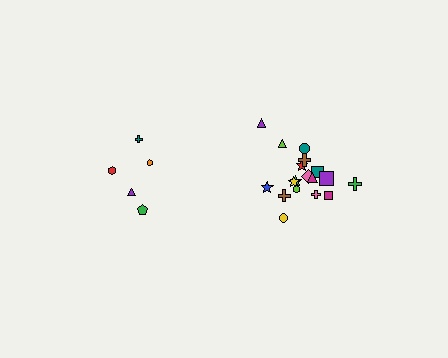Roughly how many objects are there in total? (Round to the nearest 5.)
Roughly 25 objects in total.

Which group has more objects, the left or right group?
The right group.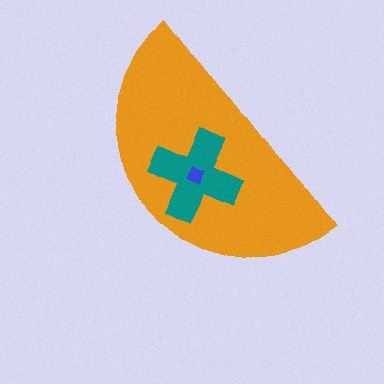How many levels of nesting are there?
3.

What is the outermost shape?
The orange semicircle.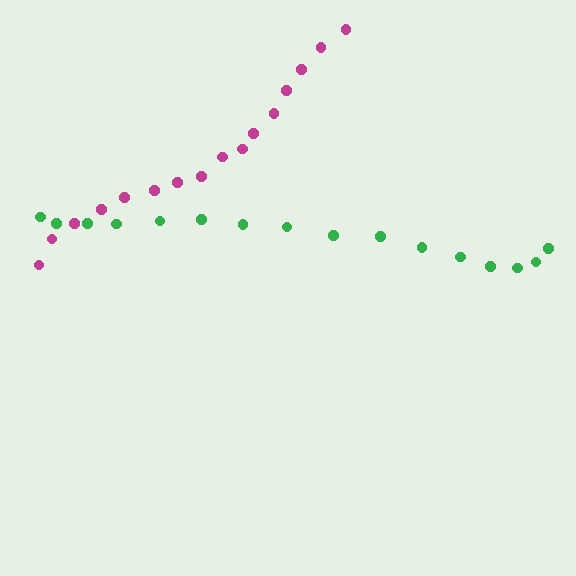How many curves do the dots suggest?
There are 2 distinct paths.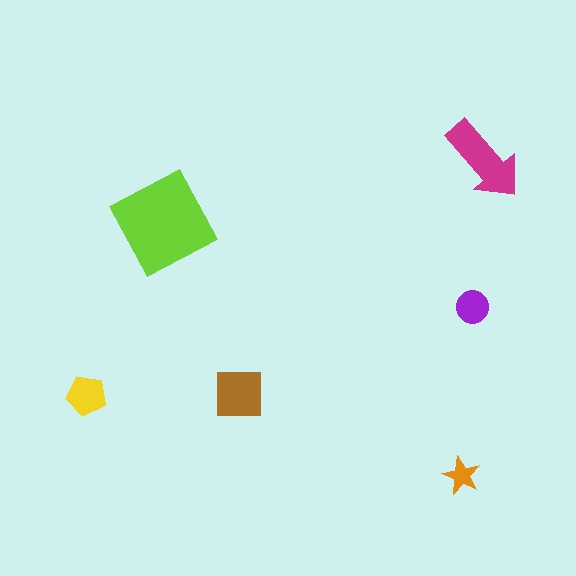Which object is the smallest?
The orange star.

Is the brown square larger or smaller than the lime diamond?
Smaller.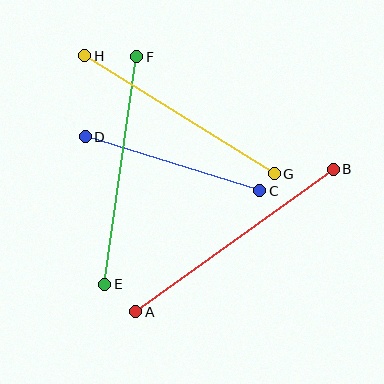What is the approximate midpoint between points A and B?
The midpoint is at approximately (234, 241) pixels.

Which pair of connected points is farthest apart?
Points A and B are farthest apart.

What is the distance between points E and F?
The distance is approximately 230 pixels.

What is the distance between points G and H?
The distance is approximately 223 pixels.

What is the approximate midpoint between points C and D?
The midpoint is at approximately (173, 164) pixels.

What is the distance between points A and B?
The distance is approximately 244 pixels.